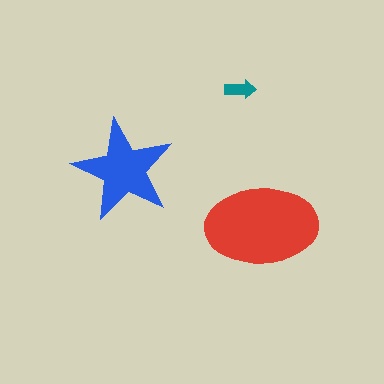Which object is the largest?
The red ellipse.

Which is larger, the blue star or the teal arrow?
The blue star.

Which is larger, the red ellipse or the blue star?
The red ellipse.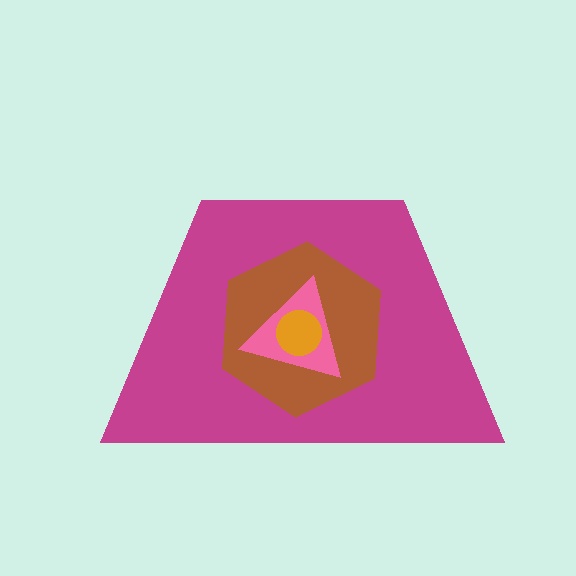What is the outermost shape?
The magenta trapezoid.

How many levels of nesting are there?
4.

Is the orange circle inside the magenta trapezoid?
Yes.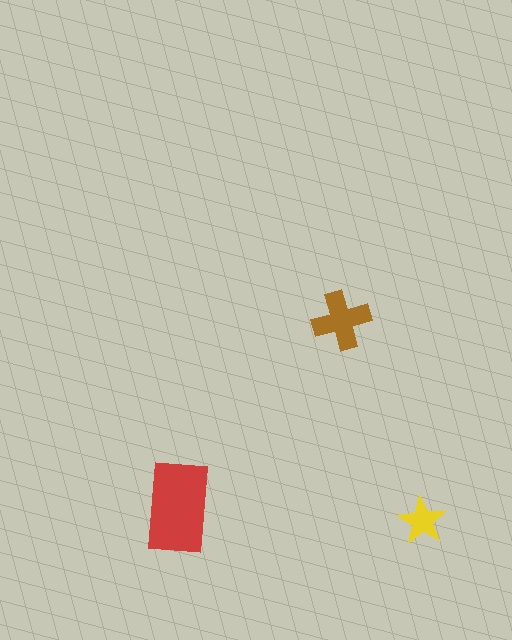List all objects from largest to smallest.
The red rectangle, the brown cross, the yellow star.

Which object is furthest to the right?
The yellow star is rightmost.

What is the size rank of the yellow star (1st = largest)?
3rd.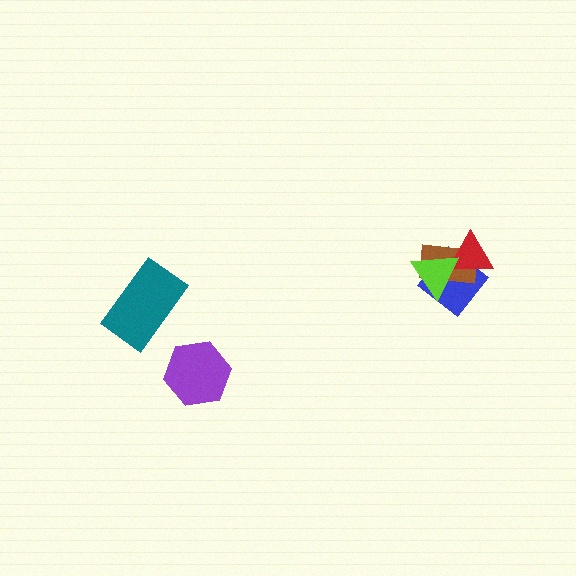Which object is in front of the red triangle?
The lime triangle is in front of the red triangle.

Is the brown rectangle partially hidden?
Yes, it is partially covered by another shape.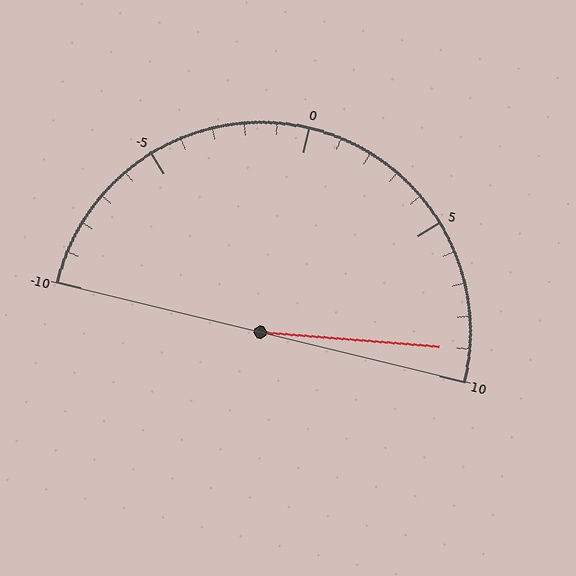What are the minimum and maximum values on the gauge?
The gauge ranges from -10 to 10.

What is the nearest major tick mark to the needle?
The nearest major tick mark is 10.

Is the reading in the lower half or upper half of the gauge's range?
The reading is in the upper half of the range (-10 to 10).